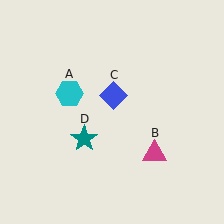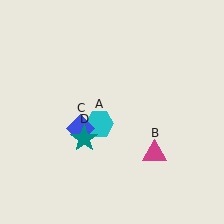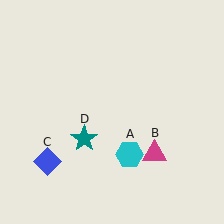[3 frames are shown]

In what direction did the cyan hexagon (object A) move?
The cyan hexagon (object A) moved down and to the right.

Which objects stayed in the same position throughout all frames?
Magenta triangle (object B) and teal star (object D) remained stationary.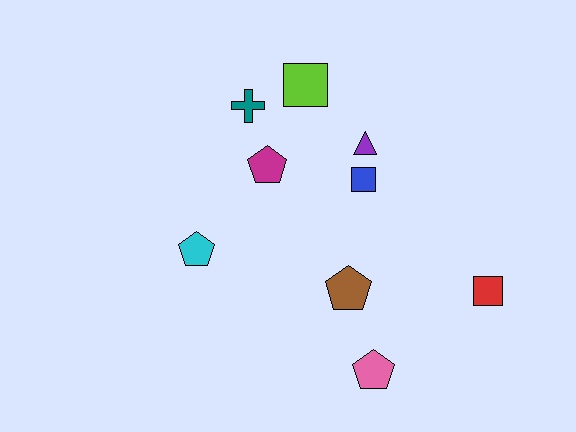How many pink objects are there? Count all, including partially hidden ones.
There is 1 pink object.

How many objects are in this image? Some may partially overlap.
There are 9 objects.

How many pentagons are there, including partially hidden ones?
There are 4 pentagons.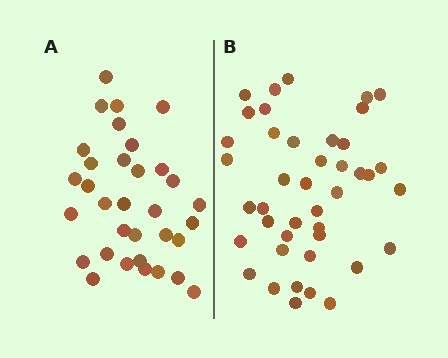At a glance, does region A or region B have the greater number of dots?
Region B (the right region) has more dots.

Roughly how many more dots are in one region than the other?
Region B has roughly 8 or so more dots than region A.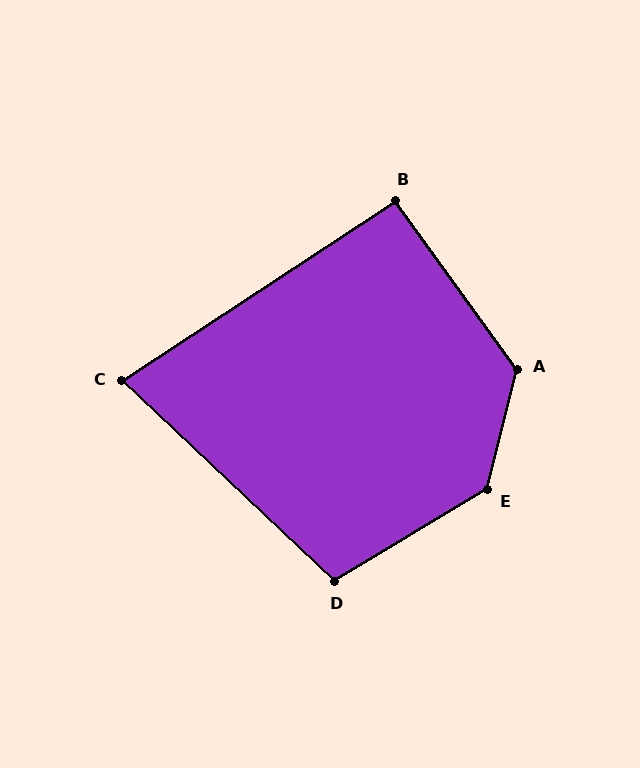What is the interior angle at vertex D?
Approximately 106 degrees (obtuse).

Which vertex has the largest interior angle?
E, at approximately 135 degrees.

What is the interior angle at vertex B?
Approximately 93 degrees (approximately right).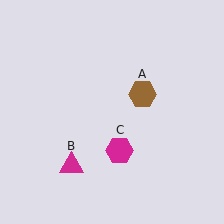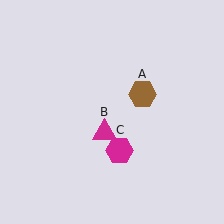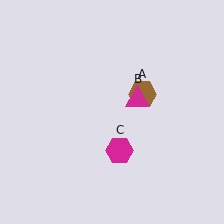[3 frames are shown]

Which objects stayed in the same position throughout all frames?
Brown hexagon (object A) and magenta hexagon (object C) remained stationary.